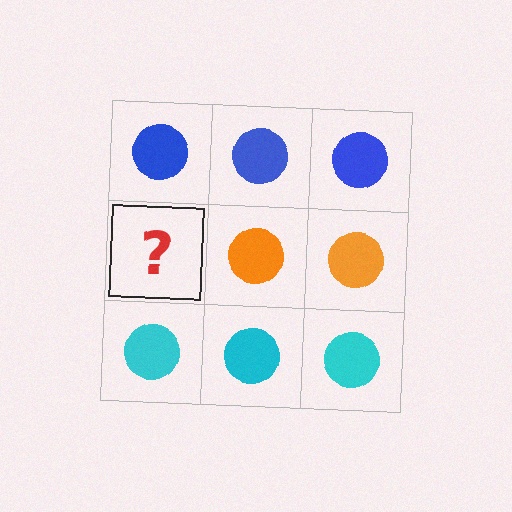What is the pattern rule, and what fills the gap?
The rule is that each row has a consistent color. The gap should be filled with an orange circle.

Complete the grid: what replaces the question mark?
The question mark should be replaced with an orange circle.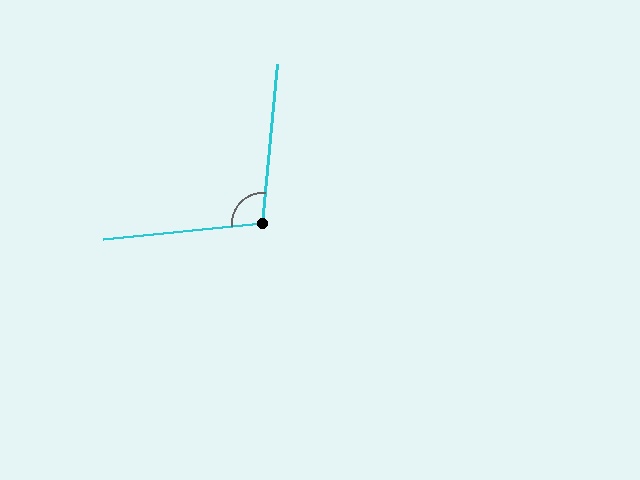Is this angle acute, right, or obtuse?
It is obtuse.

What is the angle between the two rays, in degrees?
Approximately 101 degrees.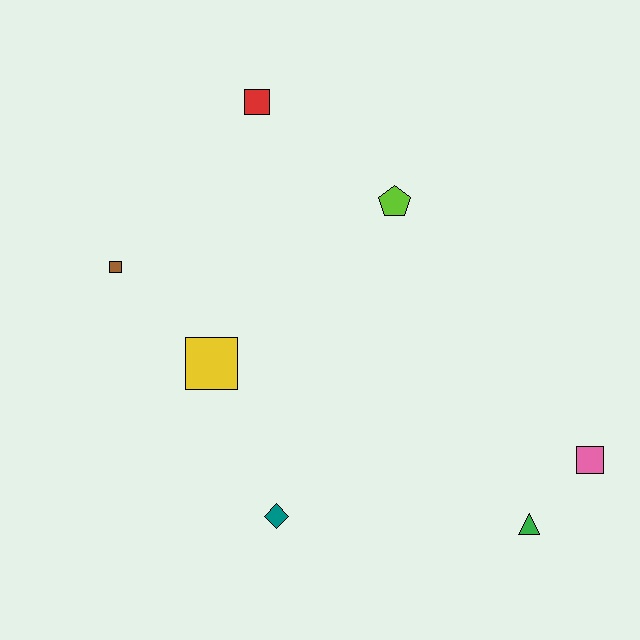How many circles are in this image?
There are no circles.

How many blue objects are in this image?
There are no blue objects.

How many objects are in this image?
There are 7 objects.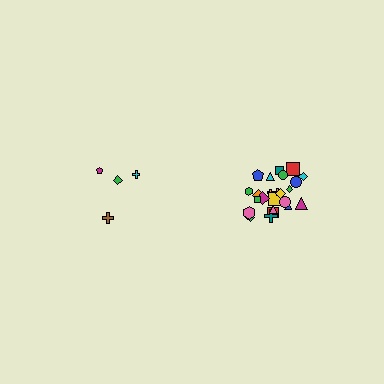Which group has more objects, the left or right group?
The right group.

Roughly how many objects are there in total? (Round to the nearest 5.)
Roughly 30 objects in total.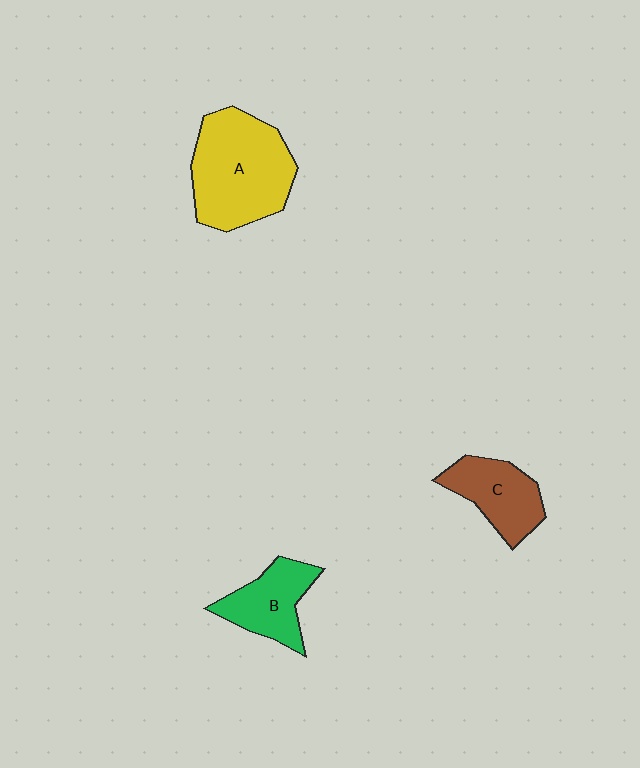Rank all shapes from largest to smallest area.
From largest to smallest: A (yellow), C (brown), B (green).